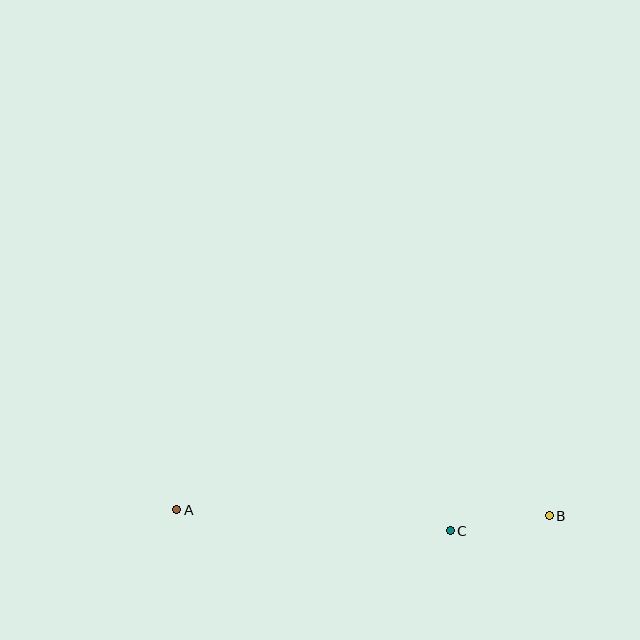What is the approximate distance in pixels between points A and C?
The distance between A and C is approximately 275 pixels.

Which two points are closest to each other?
Points B and C are closest to each other.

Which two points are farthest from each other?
Points A and B are farthest from each other.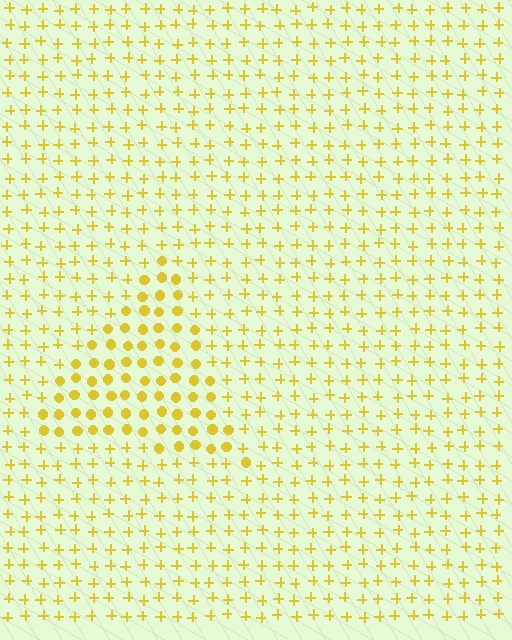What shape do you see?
I see a triangle.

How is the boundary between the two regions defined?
The boundary is defined by a change in element shape: circles inside vs. plus signs outside. All elements share the same color and spacing.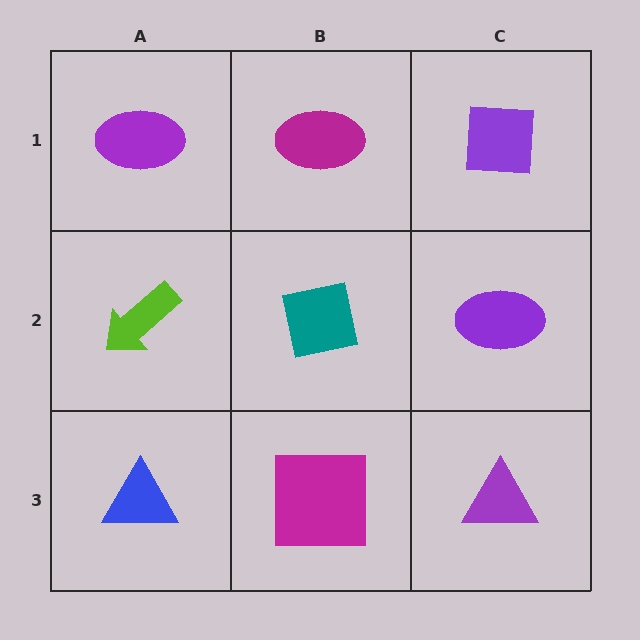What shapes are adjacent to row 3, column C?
A purple ellipse (row 2, column C), a magenta square (row 3, column B).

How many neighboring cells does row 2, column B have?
4.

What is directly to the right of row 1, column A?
A magenta ellipse.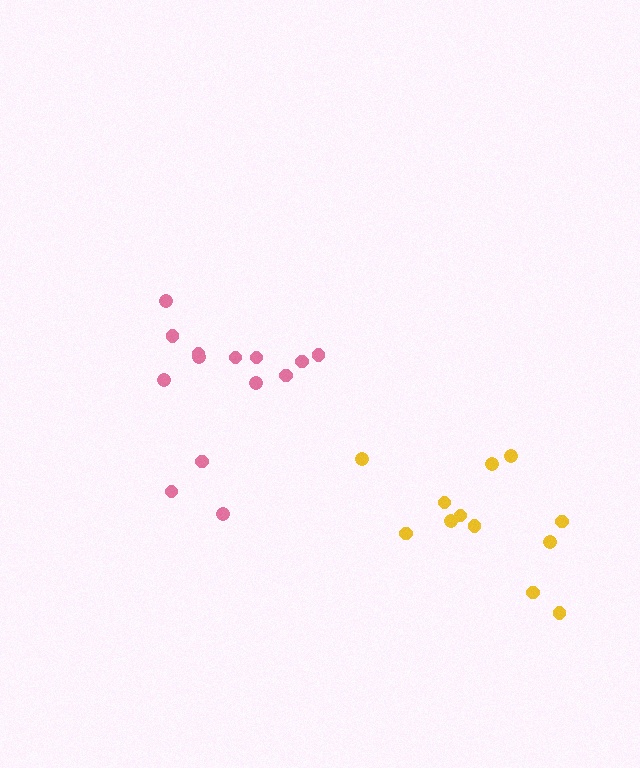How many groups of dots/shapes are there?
There are 2 groups.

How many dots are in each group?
Group 1: 14 dots, Group 2: 12 dots (26 total).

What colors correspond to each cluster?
The clusters are colored: pink, yellow.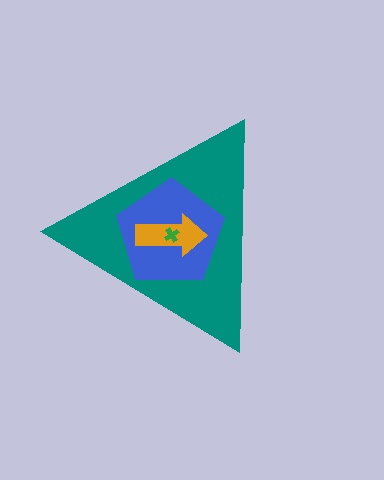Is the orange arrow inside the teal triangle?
Yes.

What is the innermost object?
The green cross.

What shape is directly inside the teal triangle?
The blue pentagon.